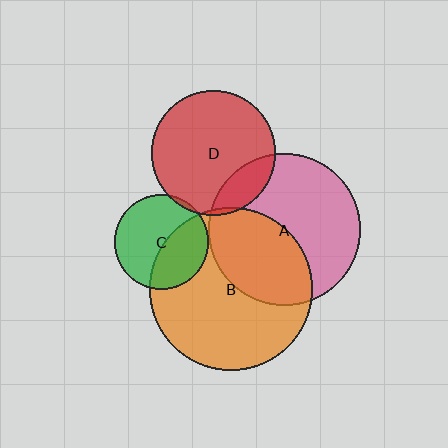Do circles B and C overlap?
Yes.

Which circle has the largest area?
Circle B (orange).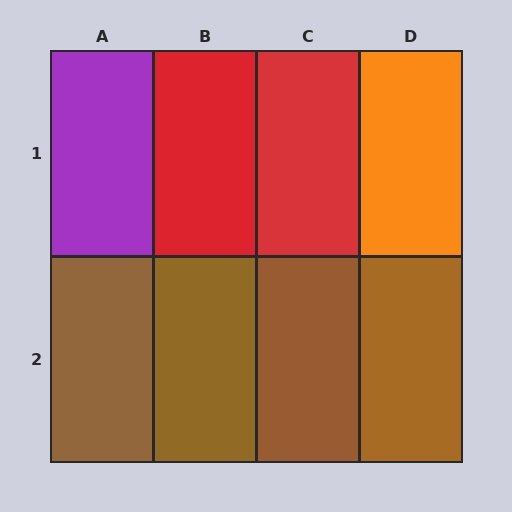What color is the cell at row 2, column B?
Brown.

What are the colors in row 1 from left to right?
Purple, red, red, orange.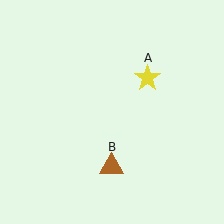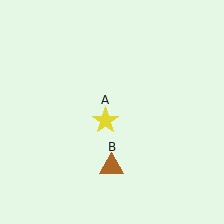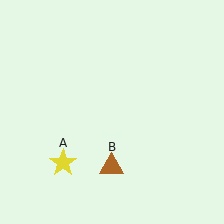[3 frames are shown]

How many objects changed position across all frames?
1 object changed position: yellow star (object A).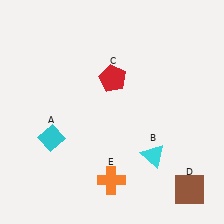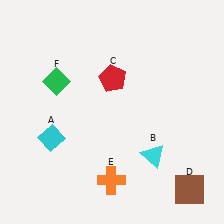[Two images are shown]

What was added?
A green diamond (F) was added in Image 2.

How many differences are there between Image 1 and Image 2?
There is 1 difference between the two images.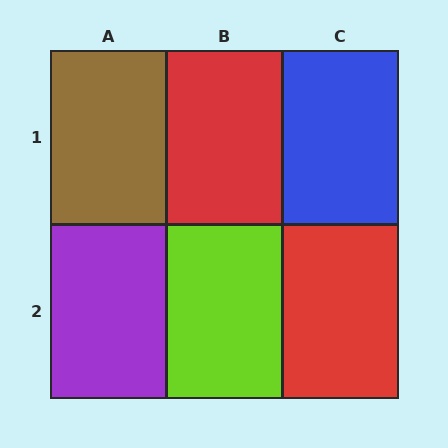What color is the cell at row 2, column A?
Purple.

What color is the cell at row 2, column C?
Red.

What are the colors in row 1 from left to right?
Brown, red, blue.